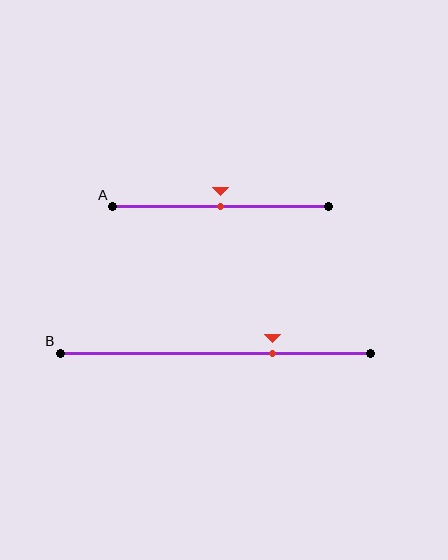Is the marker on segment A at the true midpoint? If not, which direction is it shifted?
Yes, the marker on segment A is at the true midpoint.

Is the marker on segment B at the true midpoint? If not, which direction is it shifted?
No, the marker on segment B is shifted to the right by about 19% of the segment length.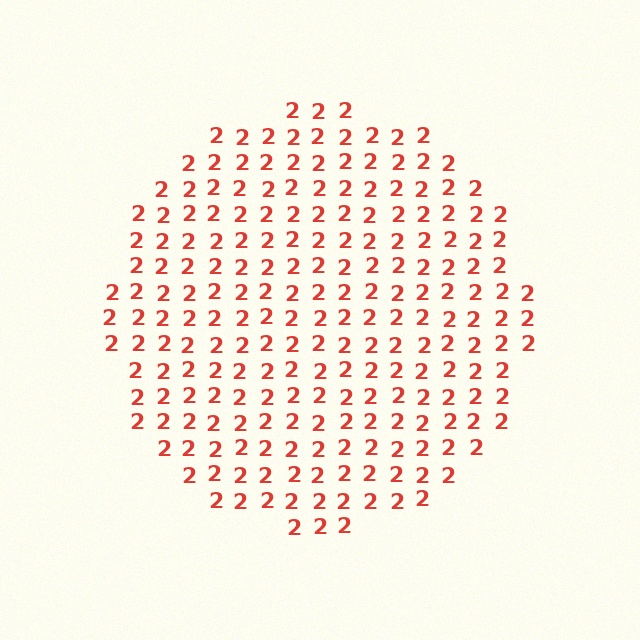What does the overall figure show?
The overall figure shows a circle.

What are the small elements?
The small elements are digit 2's.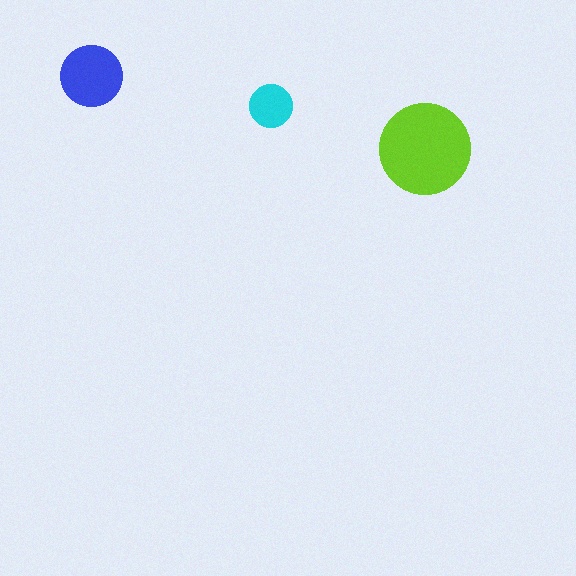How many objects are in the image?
There are 3 objects in the image.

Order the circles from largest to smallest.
the lime one, the blue one, the cyan one.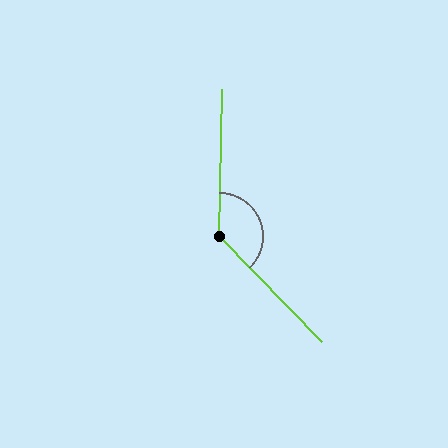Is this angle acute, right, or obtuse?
It is obtuse.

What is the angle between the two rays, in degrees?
Approximately 134 degrees.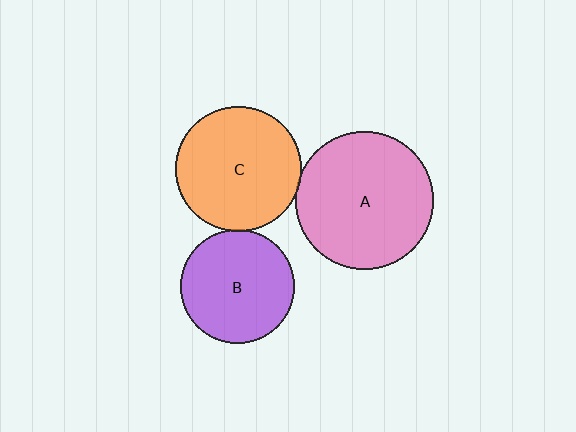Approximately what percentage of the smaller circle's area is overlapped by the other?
Approximately 5%.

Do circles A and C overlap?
Yes.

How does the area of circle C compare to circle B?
Approximately 1.2 times.